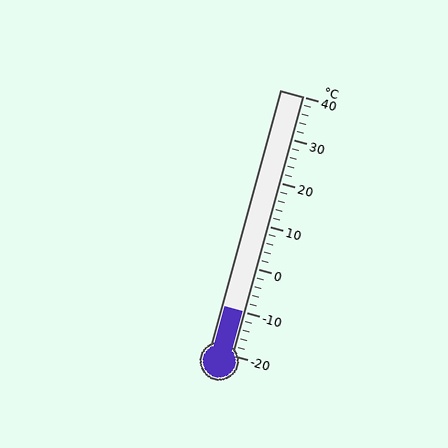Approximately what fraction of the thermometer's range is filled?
The thermometer is filled to approximately 15% of its range.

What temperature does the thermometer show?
The thermometer shows approximately -10°C.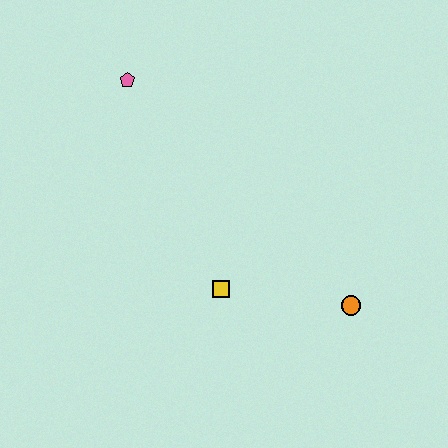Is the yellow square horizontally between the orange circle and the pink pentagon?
Yes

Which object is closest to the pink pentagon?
The yellow square is closest to the pink pentagon.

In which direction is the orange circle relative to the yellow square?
The orange circle is to the right of the yellow square.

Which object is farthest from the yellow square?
The pink pentagon is farthest from the yellow square.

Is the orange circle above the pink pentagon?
No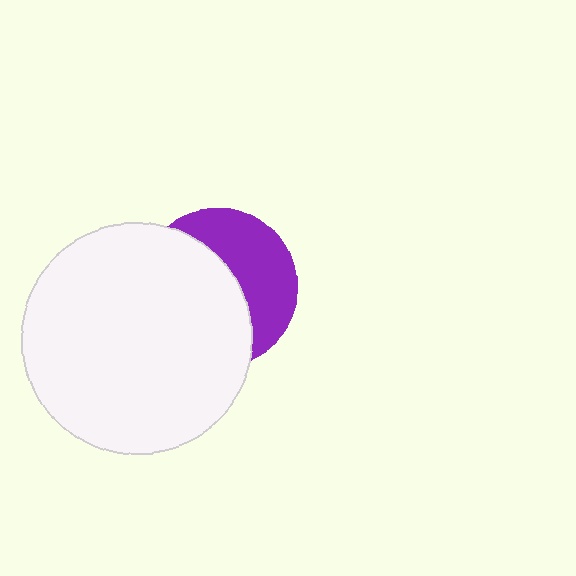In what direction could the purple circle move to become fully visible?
The purple circle could move right. That would shift it out from behind the white circle entirely.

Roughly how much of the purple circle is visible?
A small part of it is visible (roughly 42%).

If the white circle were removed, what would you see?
You would see the complete purple circle.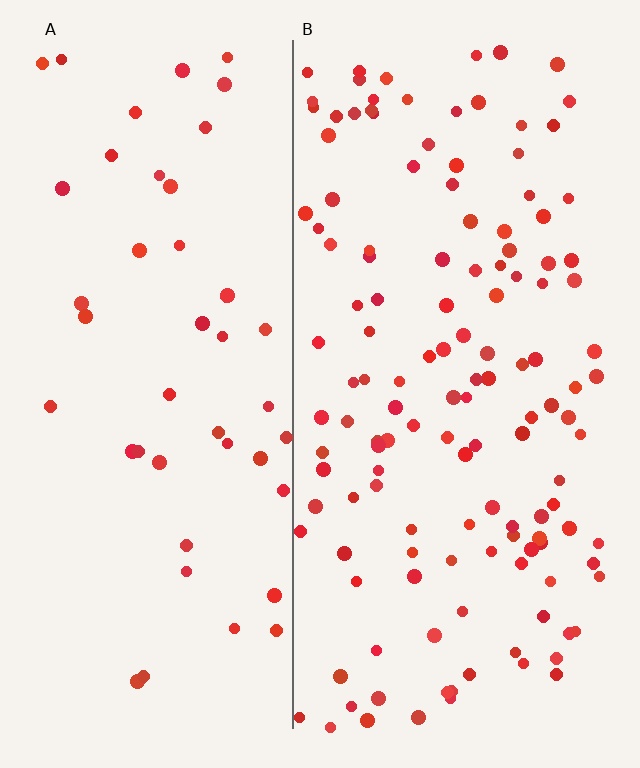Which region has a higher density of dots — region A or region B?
B (the right).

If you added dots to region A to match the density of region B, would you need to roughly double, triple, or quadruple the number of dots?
Approximately triple.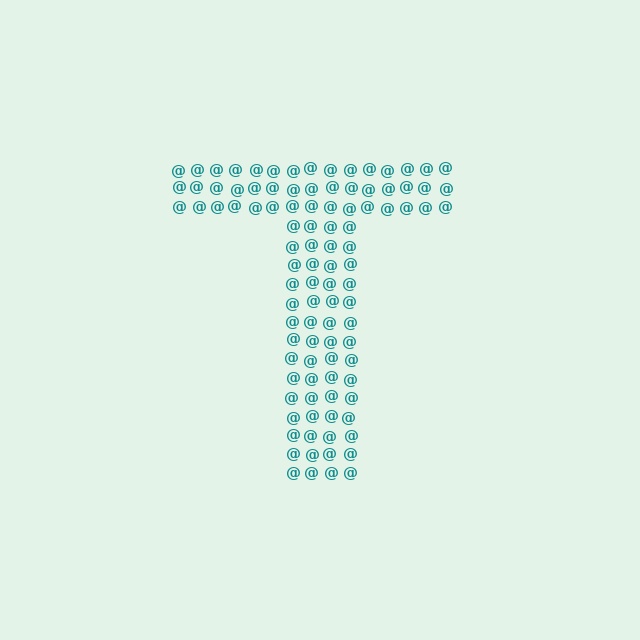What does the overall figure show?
The overall figure shows the letter T.